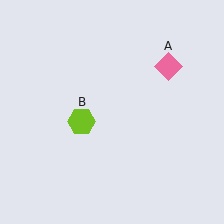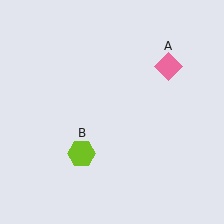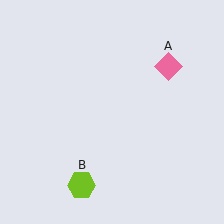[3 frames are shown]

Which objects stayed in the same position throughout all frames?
Pink diamond (object A) remained stationary.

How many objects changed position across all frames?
1 object changed position: lime hexagon (object B).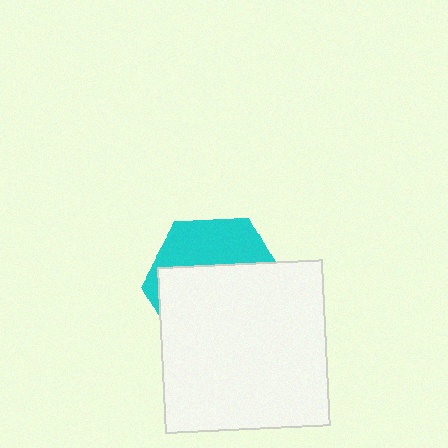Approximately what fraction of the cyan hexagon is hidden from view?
Roughly 65% of the cyan hexagon is hidden behind the white square.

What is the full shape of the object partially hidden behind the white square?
The partially hidden object is a cyan hexagon.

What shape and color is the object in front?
The object in front is a white square.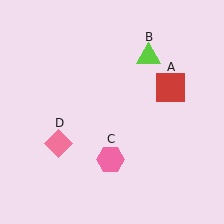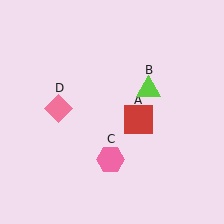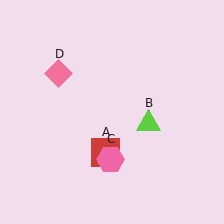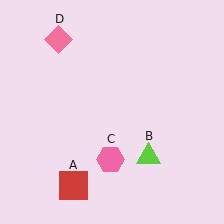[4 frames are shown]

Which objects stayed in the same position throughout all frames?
Pink hexagon (object C) remained stationary.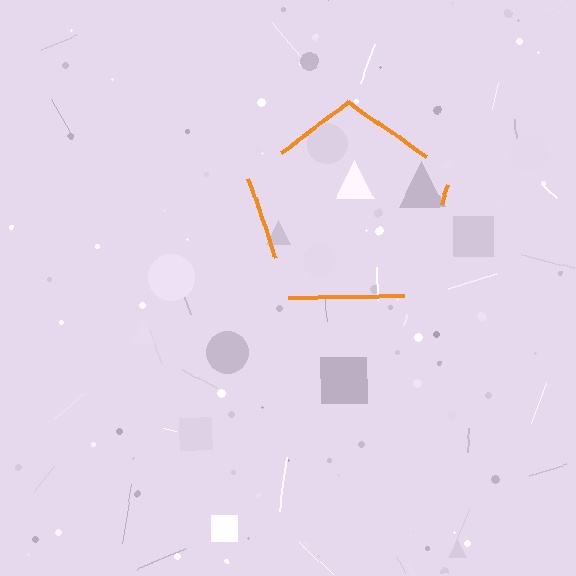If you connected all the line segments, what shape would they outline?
They would outline a pentagon.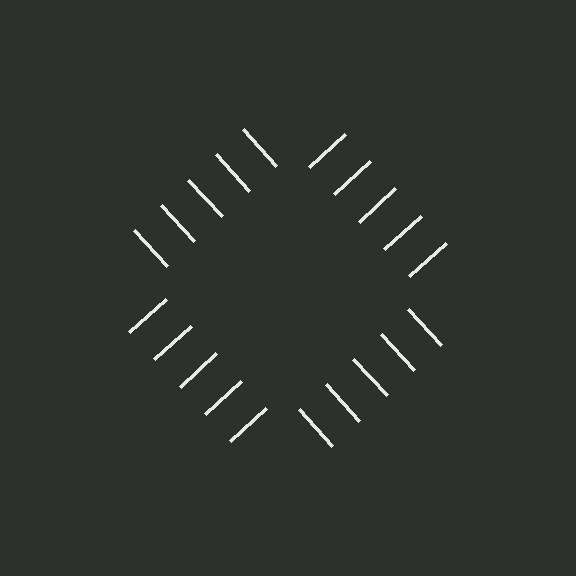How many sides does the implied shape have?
4 sides — the line-ends trace a square.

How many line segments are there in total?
20 — 5 along each of the 4 edges.